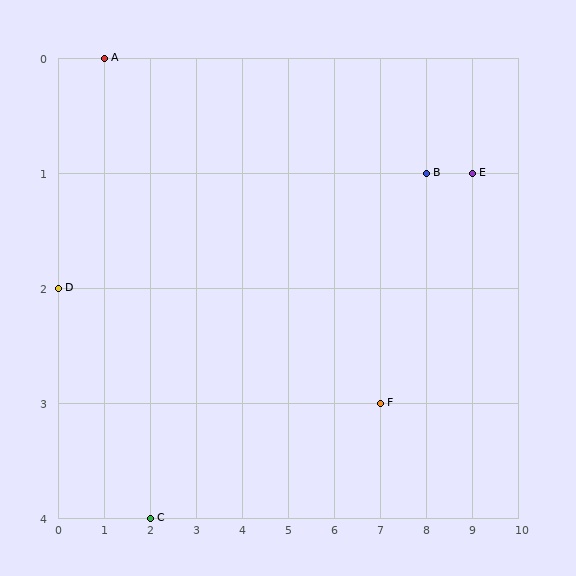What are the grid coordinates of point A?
Point A is at grid coordinates (1, 0).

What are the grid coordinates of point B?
Point B is at grid coordinates (8, 1).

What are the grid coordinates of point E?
Point E is at grid coordinates (9, 1).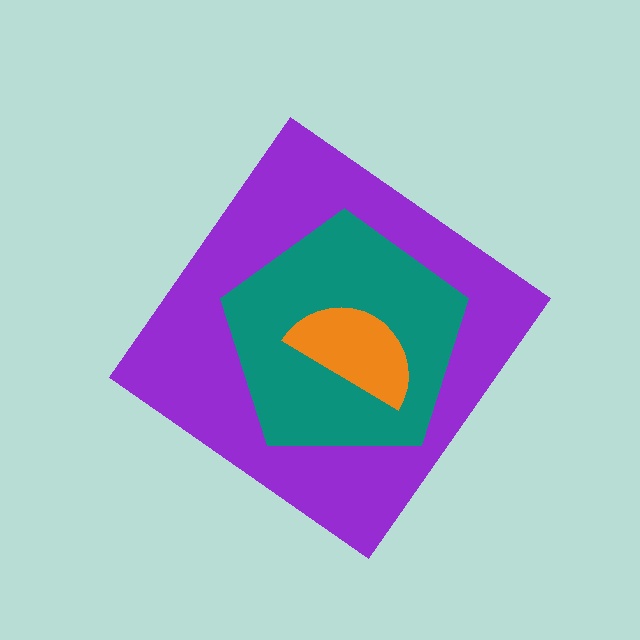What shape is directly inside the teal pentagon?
The orange semicircle.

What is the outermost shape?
The purple diamond.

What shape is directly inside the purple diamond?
The teal pentagon.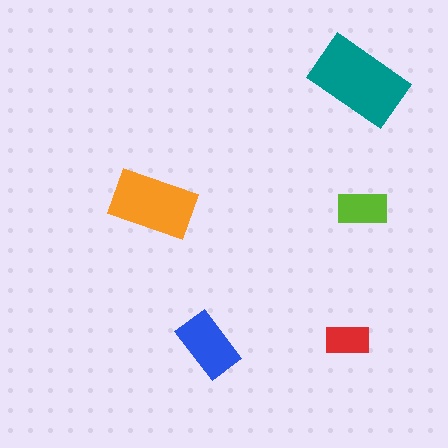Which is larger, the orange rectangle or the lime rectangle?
The orange one.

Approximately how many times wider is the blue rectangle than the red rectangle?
About 1.5 times wider.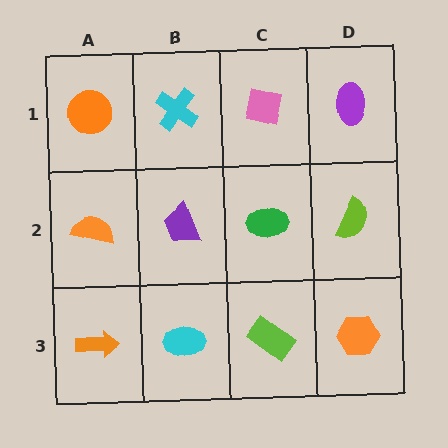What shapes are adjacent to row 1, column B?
A purple trapezoid (row 2, column B), an orange circle (row 1, column A), a pink square (row 1, column C).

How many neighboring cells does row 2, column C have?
4.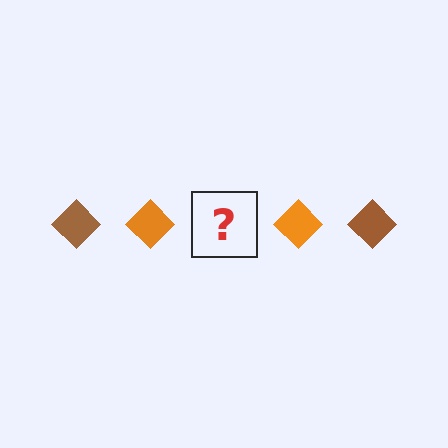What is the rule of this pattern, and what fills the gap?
The rule is that the pattern cycles through brown, orange diamonds. The gap should be filled with a brown diamond.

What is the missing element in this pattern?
The missing element is a brown diamond.